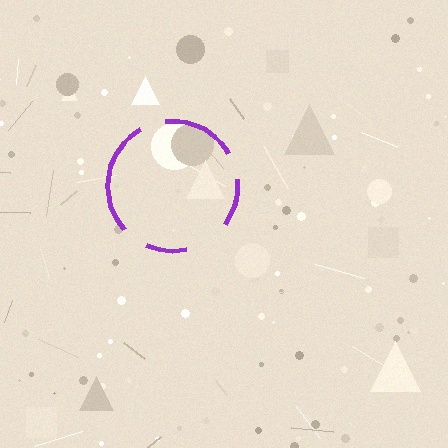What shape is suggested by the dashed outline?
The dashed outline suggests a circle.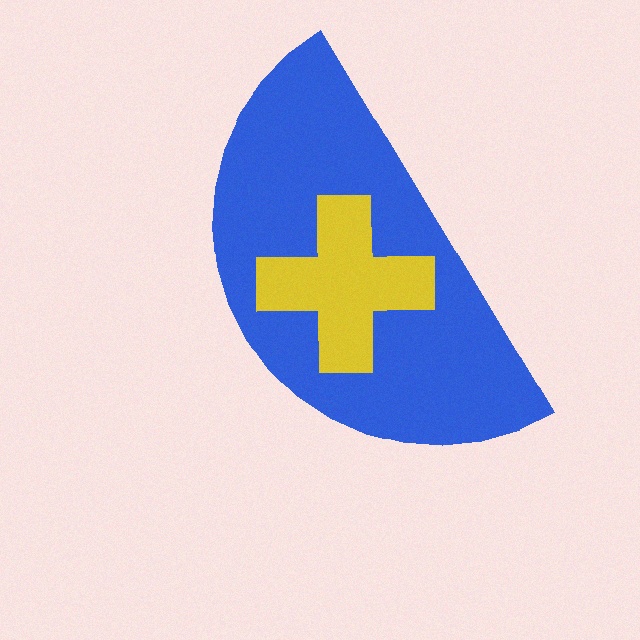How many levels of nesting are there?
2.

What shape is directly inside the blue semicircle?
The yellow cross.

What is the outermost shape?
The blue semicircle.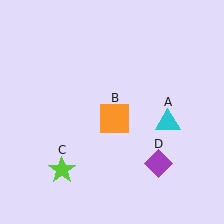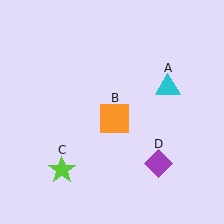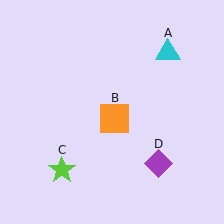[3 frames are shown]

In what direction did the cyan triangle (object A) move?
The cyan triangle (object A) moved up.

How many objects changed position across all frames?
1 object changed position: cyan triangle (object A).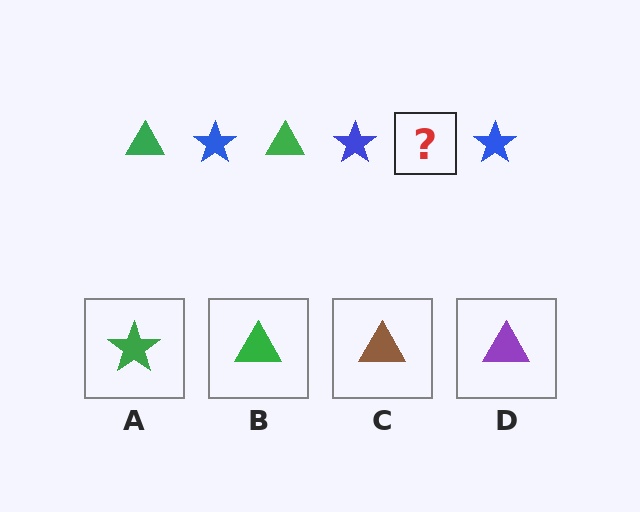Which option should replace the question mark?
Option B.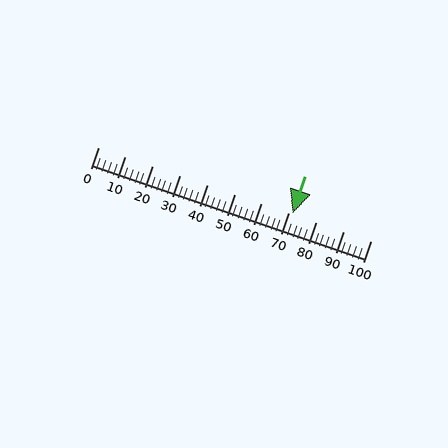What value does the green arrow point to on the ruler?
The green arrow points to approximately 72.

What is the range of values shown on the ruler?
The ruler shows values from 0 to 100.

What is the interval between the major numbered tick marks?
The major tick marks are spaced 10 units apart.